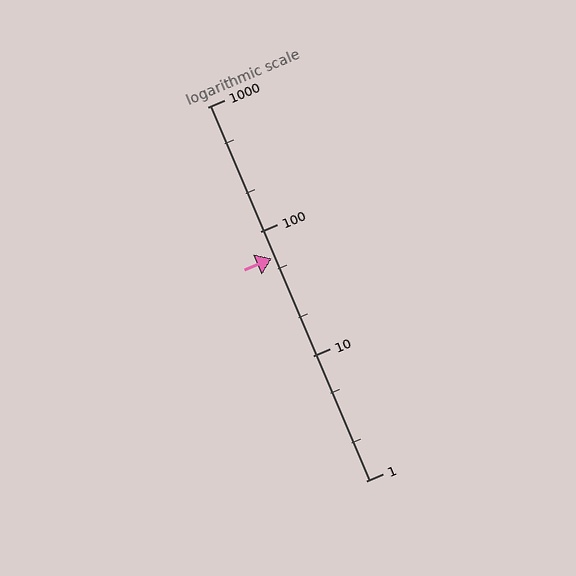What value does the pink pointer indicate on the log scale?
The pointer indicates approximately 61.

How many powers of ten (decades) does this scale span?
The scale spans 3 decades, from 1 to 1000.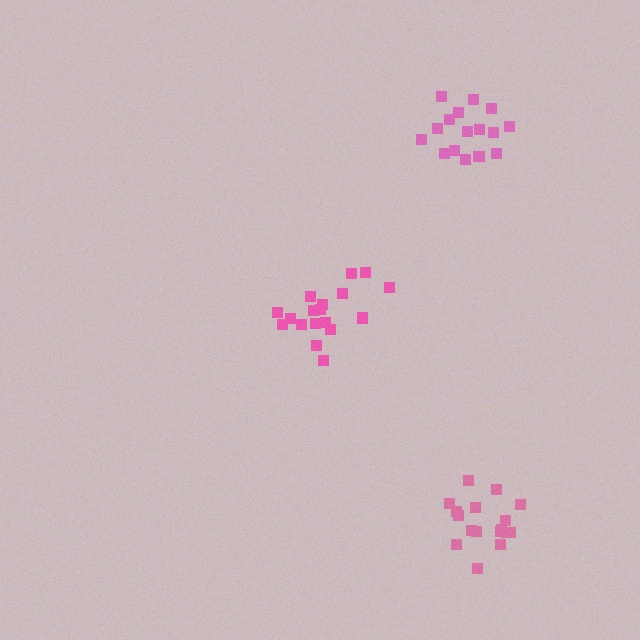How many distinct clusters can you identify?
There are 3 distinct clusters.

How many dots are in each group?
Group 1: 18 dots, Group 2: 17 dots, Group 3: 16 dots (51 total).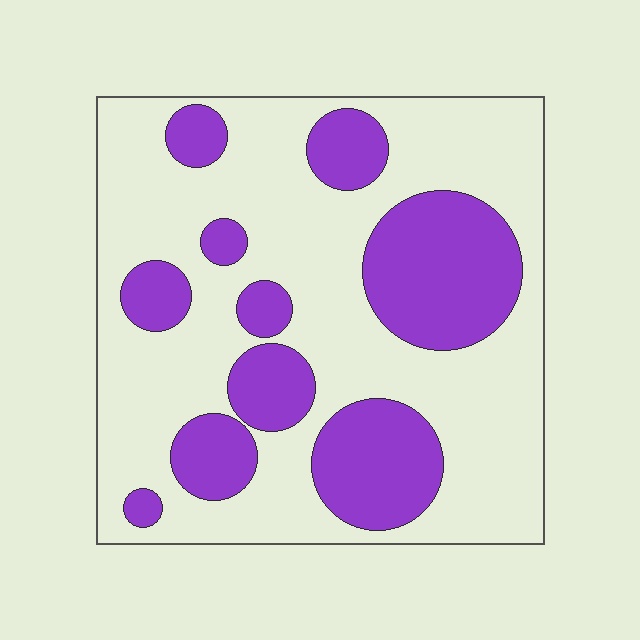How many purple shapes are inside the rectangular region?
10.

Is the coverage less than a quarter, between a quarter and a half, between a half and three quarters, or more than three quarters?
Between a quarter and a half.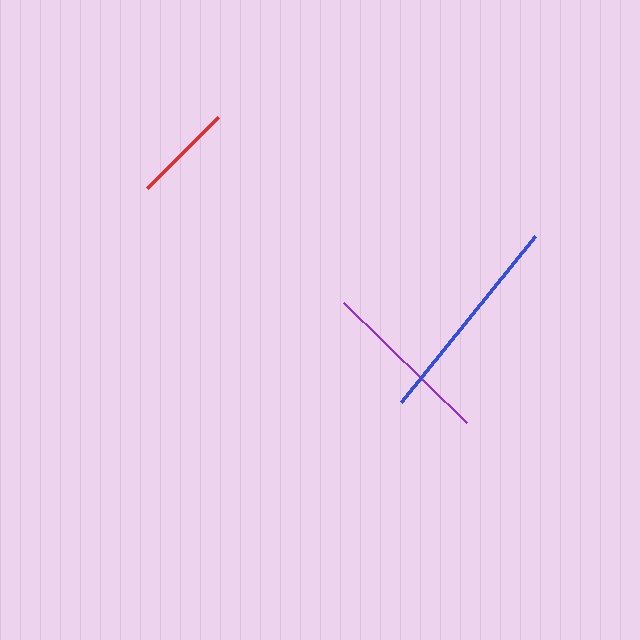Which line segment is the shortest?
The red line is the shortest at approximately 100 pixels.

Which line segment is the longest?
The blue line is the longest at approximately 214 pixels.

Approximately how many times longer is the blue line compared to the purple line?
The blue line is approximately 1.2 times the length of the purple line.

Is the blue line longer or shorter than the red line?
The blue line is longer than the red line.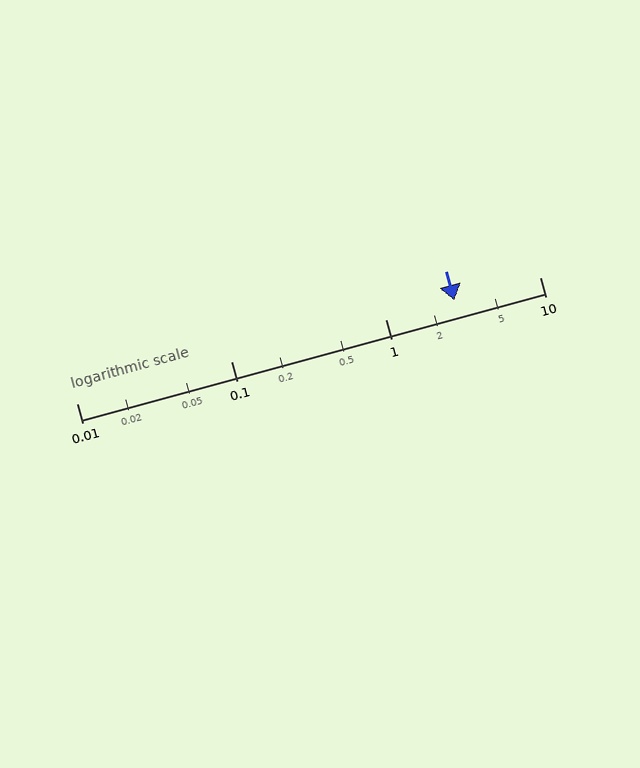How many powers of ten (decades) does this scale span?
The scale spans 3 decades, from 0.01 to 10.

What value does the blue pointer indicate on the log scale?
The pointer indicates approximately 2.8.